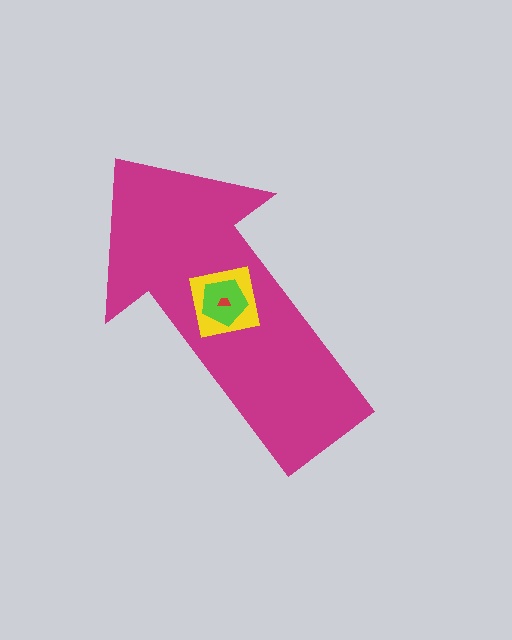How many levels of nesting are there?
4.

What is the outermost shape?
The magenta arrow.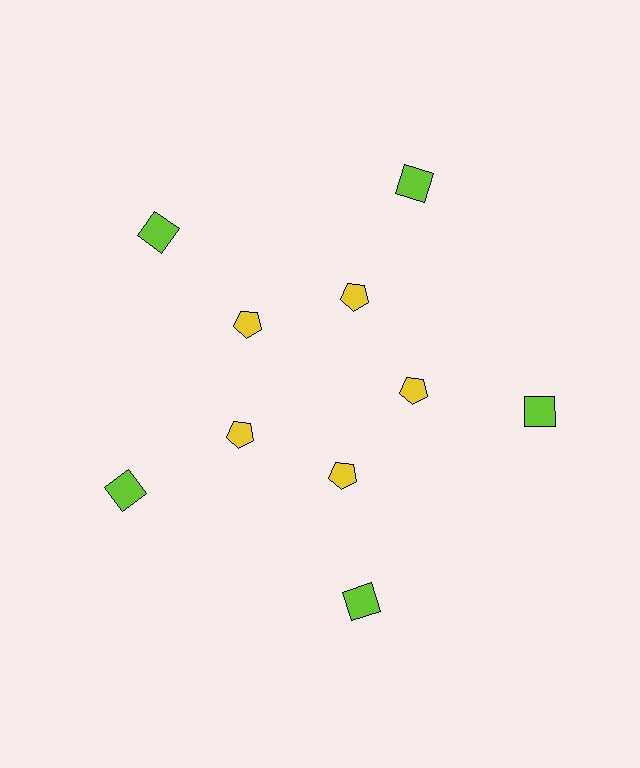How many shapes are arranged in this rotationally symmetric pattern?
There are 10 shapes, arranged in 5 groups of 2.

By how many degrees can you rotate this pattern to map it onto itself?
The pattern maps onto itself every 72 degrees of rotation.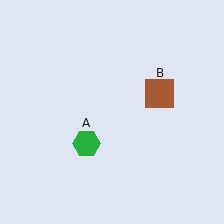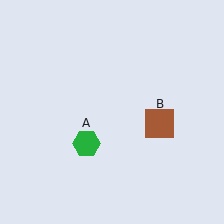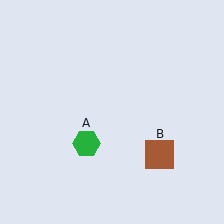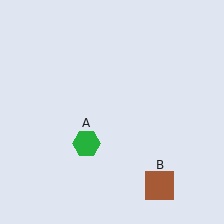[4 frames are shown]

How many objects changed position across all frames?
1 object changed position: brown square (object B).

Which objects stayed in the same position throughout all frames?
Green hexagon (object A) remained stationary.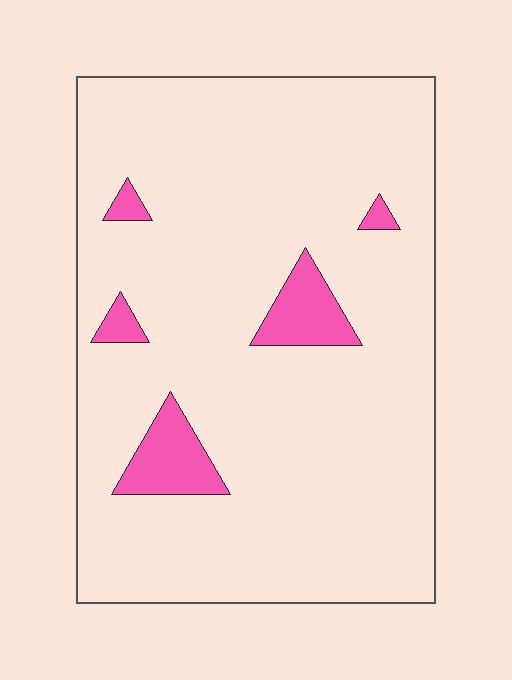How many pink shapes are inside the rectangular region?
5.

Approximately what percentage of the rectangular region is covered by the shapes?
Approximately 10%.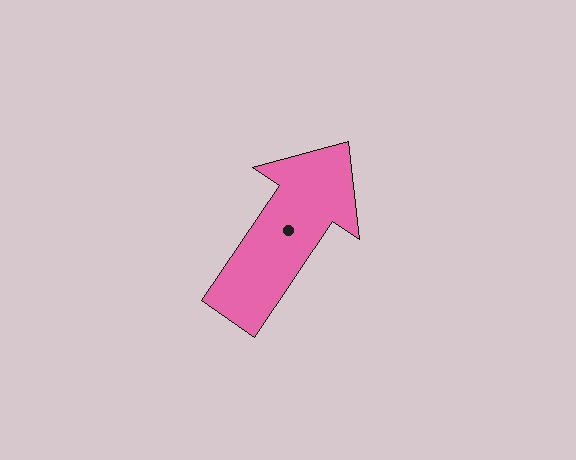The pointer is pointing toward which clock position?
Roughly 1 o'clock.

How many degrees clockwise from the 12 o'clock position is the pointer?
Approximately 34 degrees.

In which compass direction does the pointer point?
Northeast.